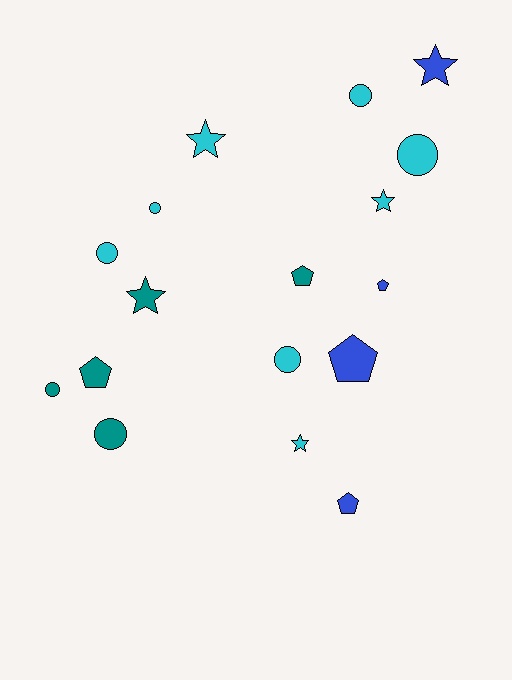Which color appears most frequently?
Cyan, with 8 objects.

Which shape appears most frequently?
Circle, with 7 objects.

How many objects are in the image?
There are 17 objects.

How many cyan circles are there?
There are 5 cyan circles.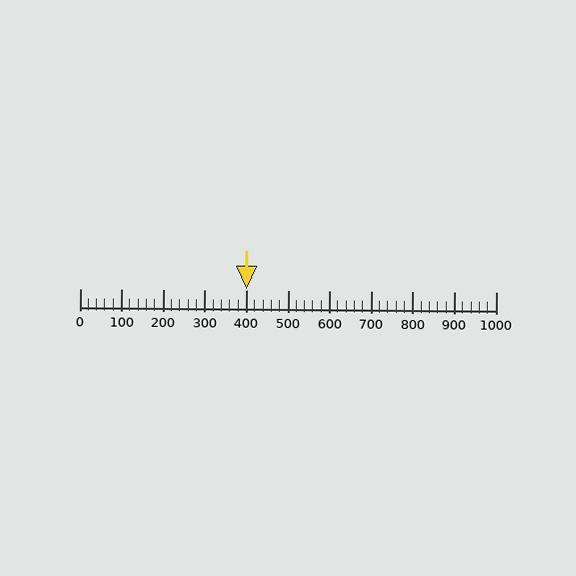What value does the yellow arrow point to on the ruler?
The yellow arrow points to approximately 400.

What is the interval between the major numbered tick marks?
The major tick marks are spaced 100 units apart.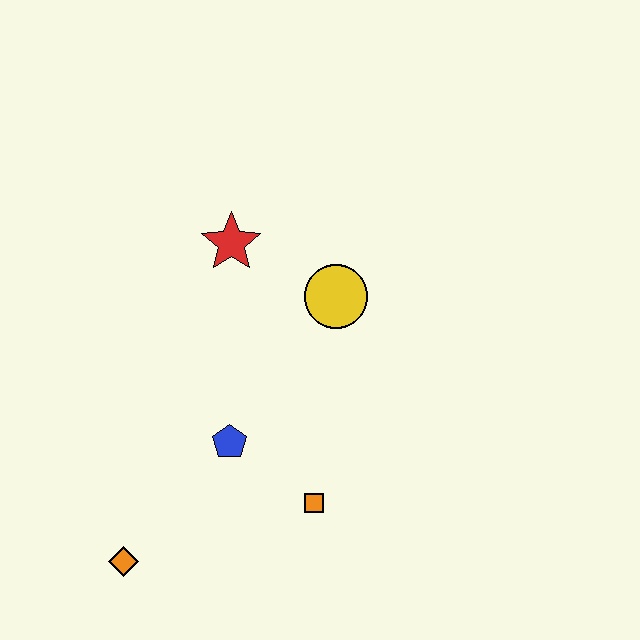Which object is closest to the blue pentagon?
The orange square is closest to the blue pentagon.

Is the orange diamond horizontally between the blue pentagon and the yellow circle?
No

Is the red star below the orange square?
No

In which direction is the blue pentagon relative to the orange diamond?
The blue pentagon is above the orange diamond.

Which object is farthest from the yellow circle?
The orange diamond is farthest from the yellow circle.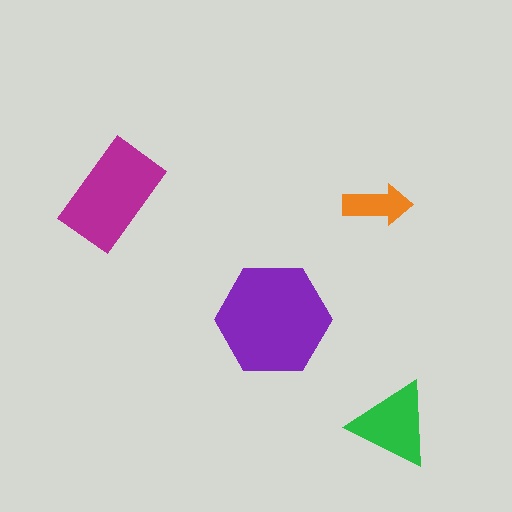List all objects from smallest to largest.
The orange arrow, the green triangle, the magenta rectangle, the purple hexagon.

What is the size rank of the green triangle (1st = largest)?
3rd.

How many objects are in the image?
There are 4 objects in the image.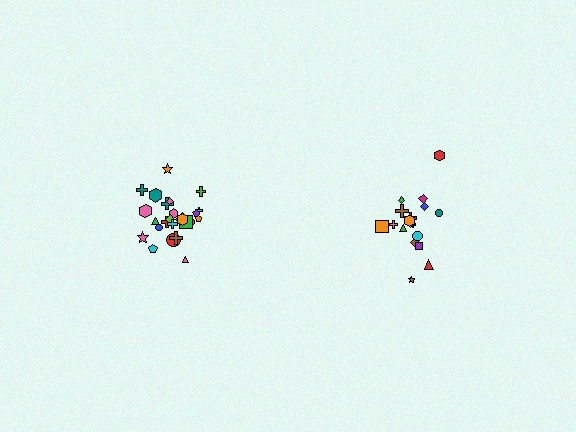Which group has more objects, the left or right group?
The left group.